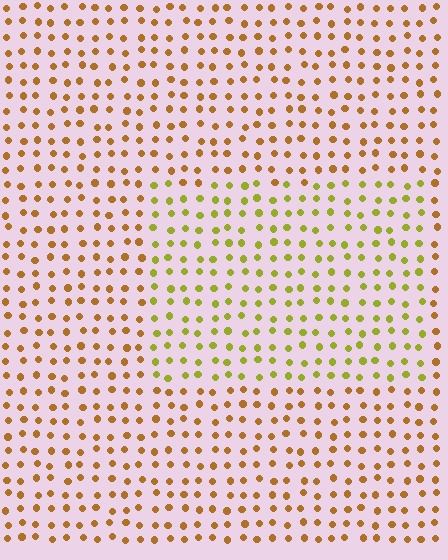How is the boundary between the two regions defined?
The boundary is defined purely by a slight shift in hue (about 38 degrees). Spacing, size, and orientation are identical on both sides.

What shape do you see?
I see a rectangle.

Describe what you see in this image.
The image is filled with small brown elements in a uniform arrangement. A rectangle-shaped region is visible where the elements are tinted to a slightly different hue, forming a subtle color boundary.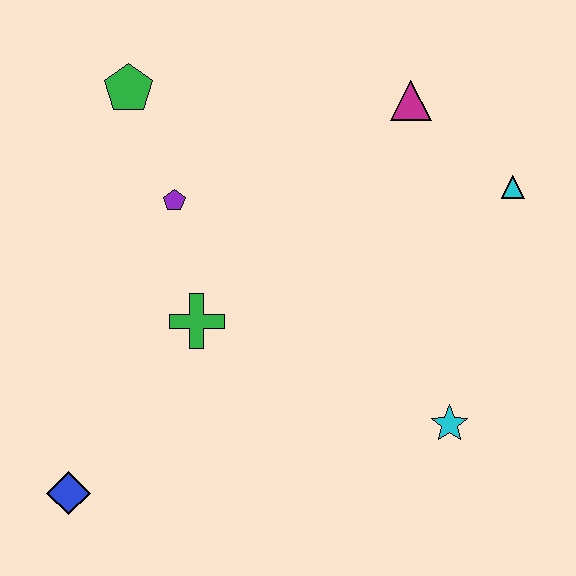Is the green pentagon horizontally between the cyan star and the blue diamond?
Yes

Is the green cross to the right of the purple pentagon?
Yes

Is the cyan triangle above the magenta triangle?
No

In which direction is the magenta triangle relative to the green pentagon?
The magenta triangle is to the right of the green pentagon.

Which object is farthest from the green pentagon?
The cyan star is farthest from the green pentagon.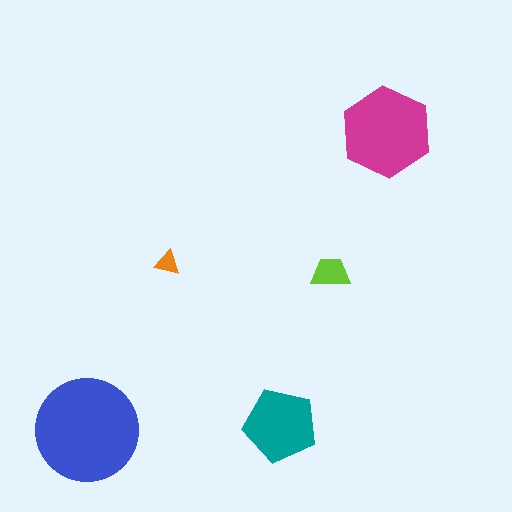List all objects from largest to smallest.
The blue circle, the magenta hexagon, the teal pentagon, the lime trapezoid, the orange triangle.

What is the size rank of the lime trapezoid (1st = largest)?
4th.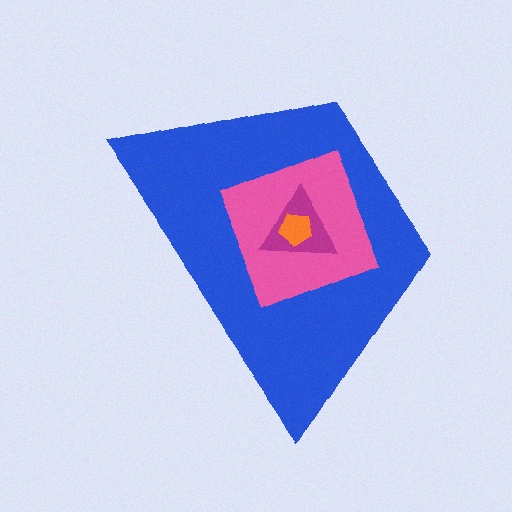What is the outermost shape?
The blue trapezoid.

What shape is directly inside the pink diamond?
The magenta triangle.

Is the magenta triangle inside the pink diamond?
Yes.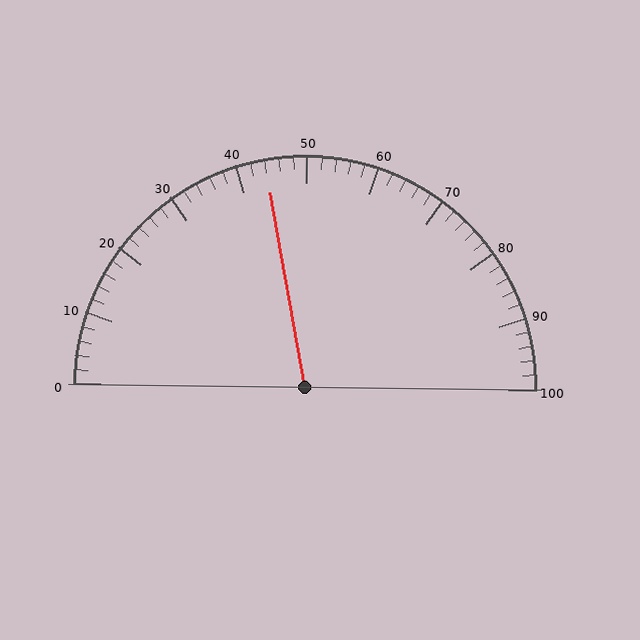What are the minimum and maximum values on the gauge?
The gauge ranges from 0 to 100.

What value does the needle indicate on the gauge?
The needle indicates approximately 44.